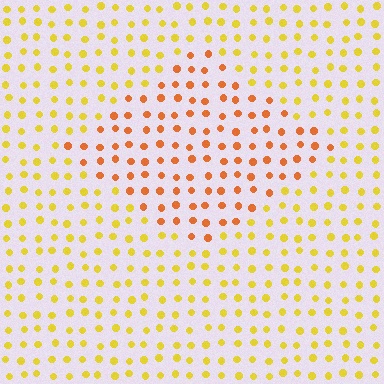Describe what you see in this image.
The image is filled with small yellow elements in a uniform arrangement. A diamond-shaped region is visible where the elements are tinted to a slightly different hue, forming a subtle color boundary.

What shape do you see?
I see a diamond.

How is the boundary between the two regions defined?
The boundary is defined purely by a slight shift in hue (about 34 degrees). Spacing, size, and orientation are identical on both sides.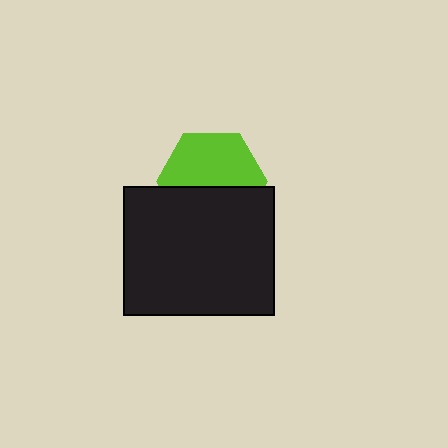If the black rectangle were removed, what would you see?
You would see the complete lime hexagon.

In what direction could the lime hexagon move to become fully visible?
The lime hexagon could move up. That would shift it out from behind the black rectangle entirely.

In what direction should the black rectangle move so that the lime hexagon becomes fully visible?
The black rectangle should move down. That is the shortest direction to clear the overlap and leave the lime hexagon fully visible.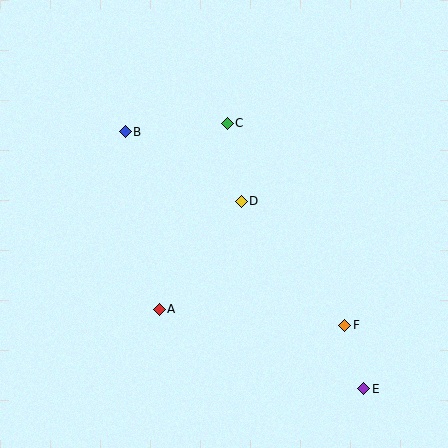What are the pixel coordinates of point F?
Point F is at (345, 325).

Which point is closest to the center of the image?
Point D at (241, 201) is closest to the center.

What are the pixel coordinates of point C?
Point C is at (227, 123).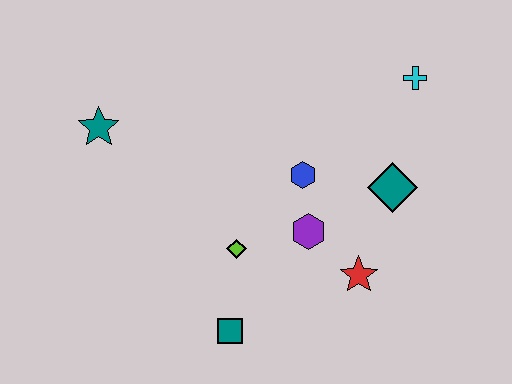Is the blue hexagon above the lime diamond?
Yes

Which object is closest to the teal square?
The lime diamond is closest to the teal square.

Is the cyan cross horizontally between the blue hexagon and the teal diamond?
No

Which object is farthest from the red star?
The teal star is farthest from the red star.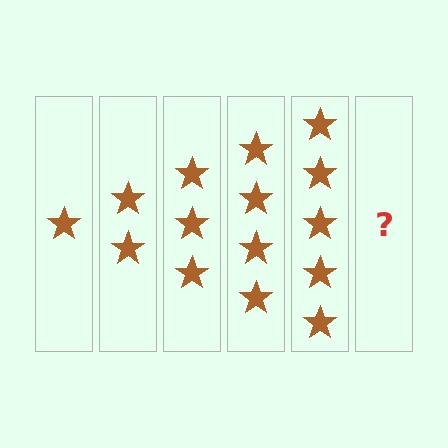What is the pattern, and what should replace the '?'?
The pattern is that each step adds one more star. The '?' should be 6 stars.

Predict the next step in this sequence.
The next step is 6 stars.